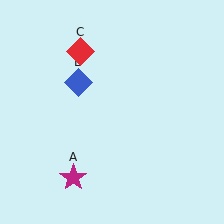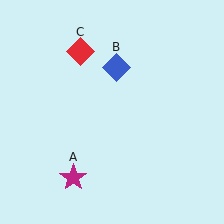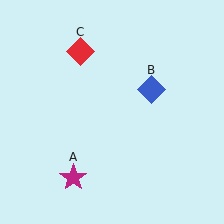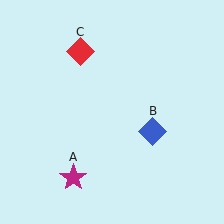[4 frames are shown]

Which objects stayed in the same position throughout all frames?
Magenta star (object A) and red diamond (object C) remained stationary.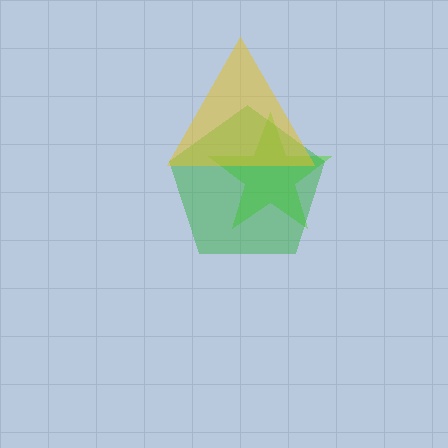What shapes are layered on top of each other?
The layered shapes are: a lime star, a green pentagon, a yellow triangle.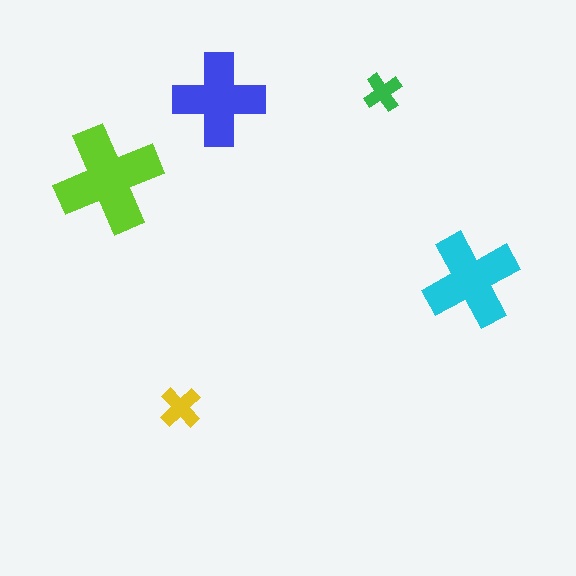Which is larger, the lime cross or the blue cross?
The lime one.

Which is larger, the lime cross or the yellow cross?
The lime one.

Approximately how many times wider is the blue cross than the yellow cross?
About 2 times wider.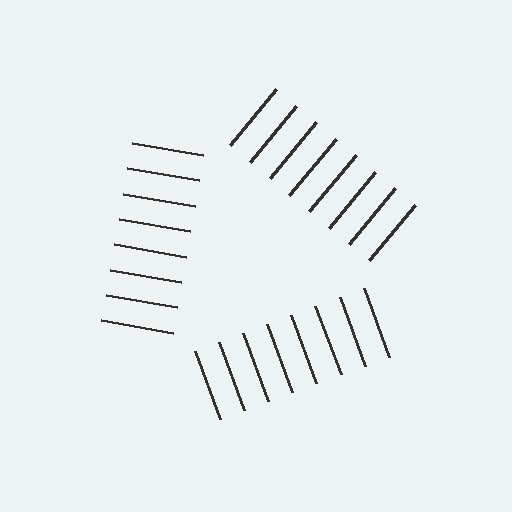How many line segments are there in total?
24 — 8 along each of the 3 edges.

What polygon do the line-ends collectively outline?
An illusory triangle — the line segments terminate on its edges but no continuous stroke is drawn.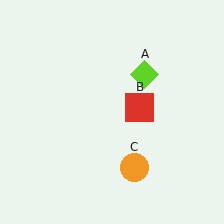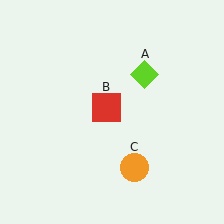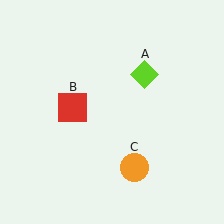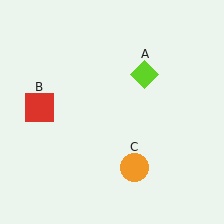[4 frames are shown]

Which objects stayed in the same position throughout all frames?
Lime diamond (object A) and orange circle (object C) remained stationary.